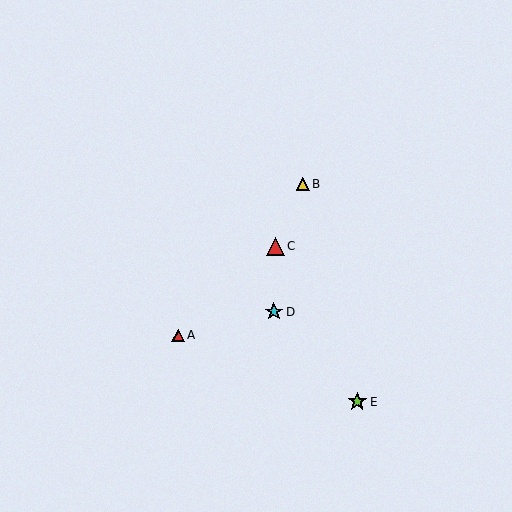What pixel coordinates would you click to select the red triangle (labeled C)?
Click at (275, 246) to select the red triangle C.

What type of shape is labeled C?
Shape C is a red triangle.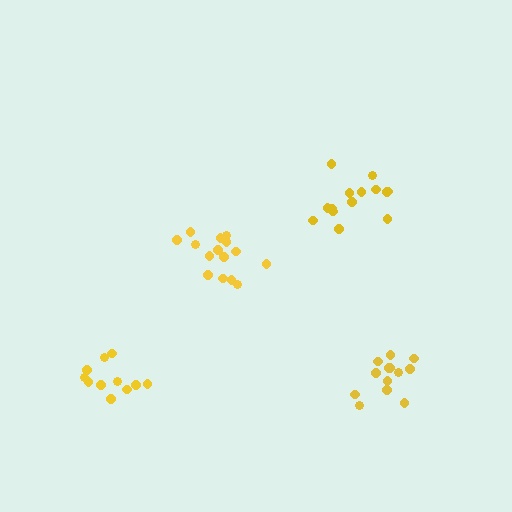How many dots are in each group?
Group 1: 11 dots, Group 2: 15 dots, Group 3: 13 dots, Group 4: 14 dots (53 total).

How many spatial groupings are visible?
There are 4 spatial groupings.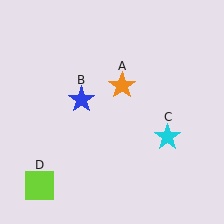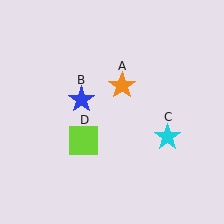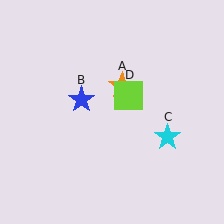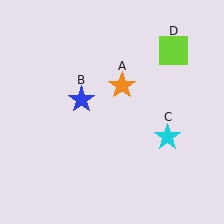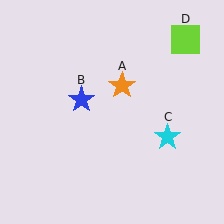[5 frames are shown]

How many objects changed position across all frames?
1 object changed position: lime square (object D).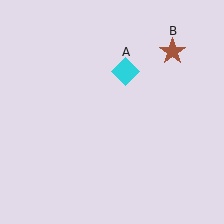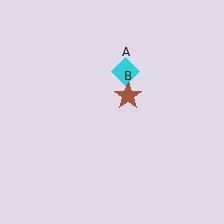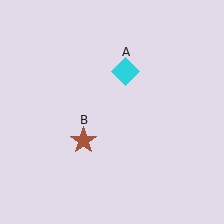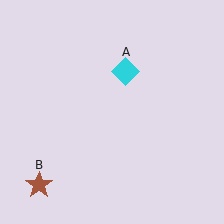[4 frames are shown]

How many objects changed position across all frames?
1 object changed position: brown star (object B).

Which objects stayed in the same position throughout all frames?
Cyan diamond (object A) remained stationary.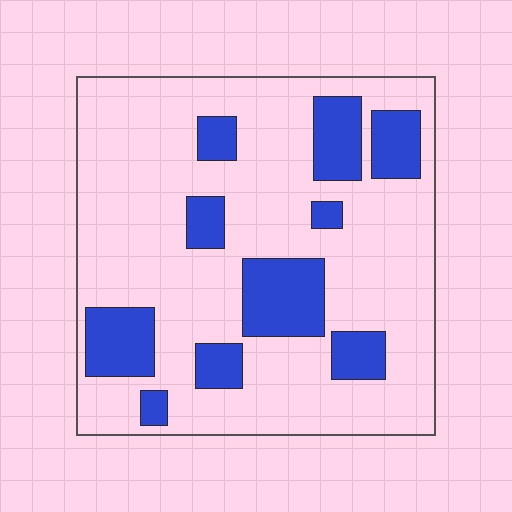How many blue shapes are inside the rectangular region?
10.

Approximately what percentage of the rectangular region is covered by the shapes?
Approximately 25%.